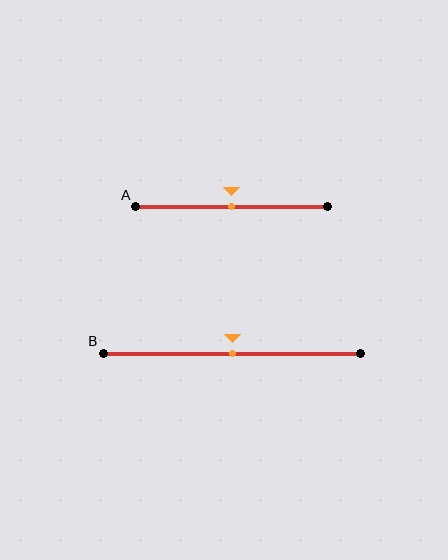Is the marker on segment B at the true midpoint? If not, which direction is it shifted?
Yes, the marker on segment B is at the true midpoint.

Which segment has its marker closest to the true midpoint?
Segment A has its marker closest to the true midpoint.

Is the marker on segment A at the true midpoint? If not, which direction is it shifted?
Yes, the marker on segment A is at the true midpoint.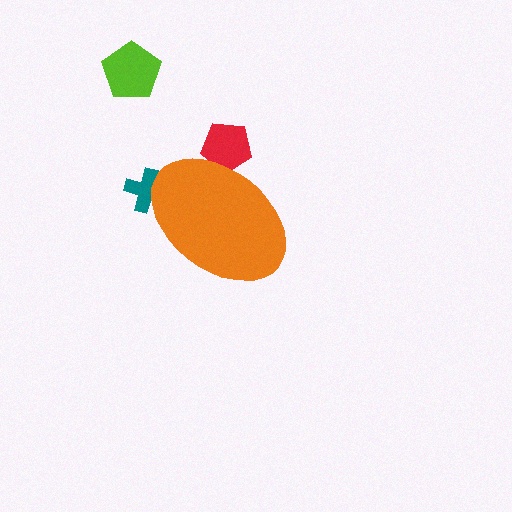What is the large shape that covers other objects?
An orange ellipse.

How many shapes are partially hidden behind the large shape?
2 shapes are partially hidden.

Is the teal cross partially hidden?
Yes, the teal cross is partially hidden behind the orange ellipse.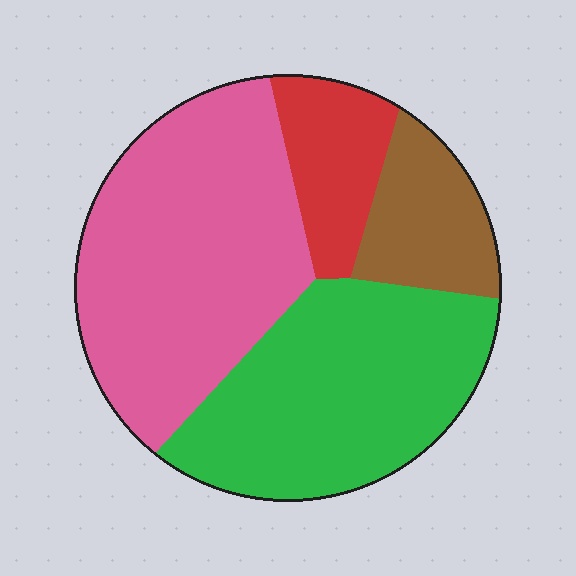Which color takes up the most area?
Pink, at roughly 40%.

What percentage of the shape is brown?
Brown takes up about one eighth (1/8) of the shape.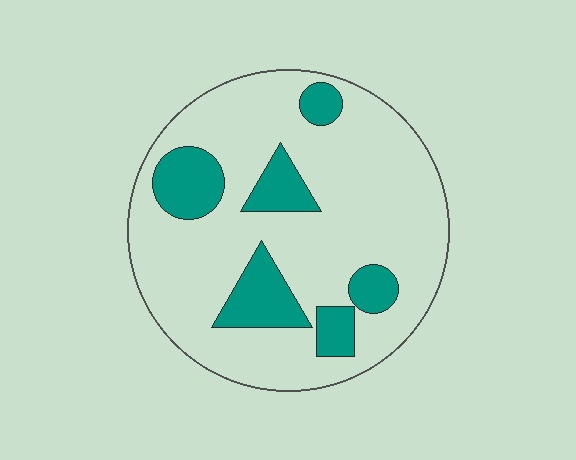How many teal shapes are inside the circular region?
6.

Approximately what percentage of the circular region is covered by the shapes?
Approximately 20%.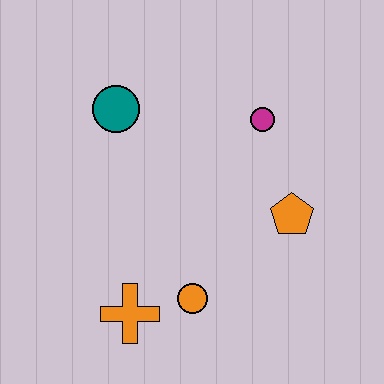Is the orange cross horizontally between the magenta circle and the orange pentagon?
No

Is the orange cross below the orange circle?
Yes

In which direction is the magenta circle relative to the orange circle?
The magenta circle is above the orange circle.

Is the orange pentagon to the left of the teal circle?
No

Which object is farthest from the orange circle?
The teal circle is farthest from the orange circle.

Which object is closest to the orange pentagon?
The magenta circle is closest to the orange pentagon.